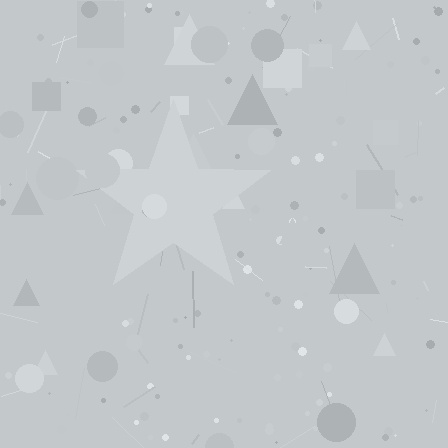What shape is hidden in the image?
A star is hidden in the image.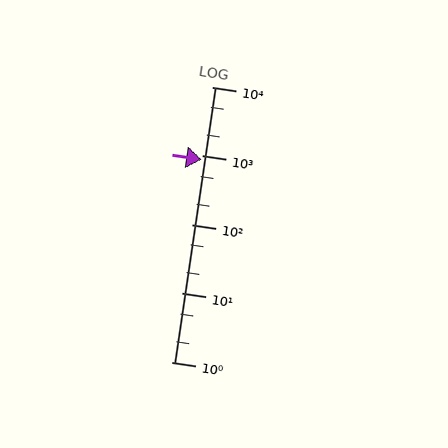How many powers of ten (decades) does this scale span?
The scale spans 4 decades, from 1 to 10000.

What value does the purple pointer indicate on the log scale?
The pointer indicates approximately 870.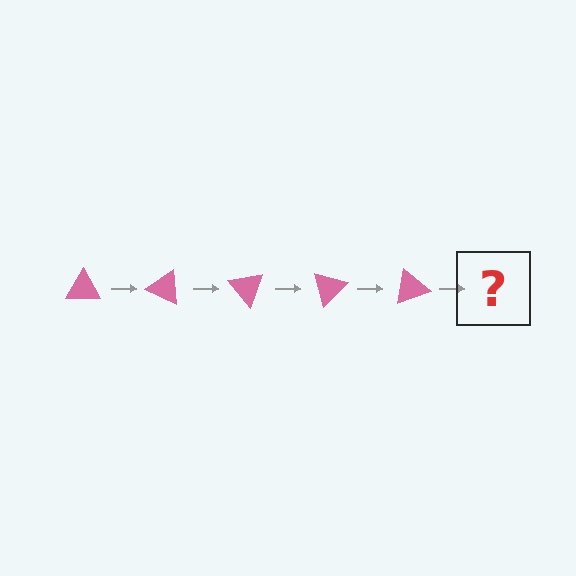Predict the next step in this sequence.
The next step is a pink triangle rotated 125 degrees.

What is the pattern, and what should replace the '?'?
The pattern is that the triangle rotates 25 degrees each step. The '?' should be a pink triangle rotated 125 degrees.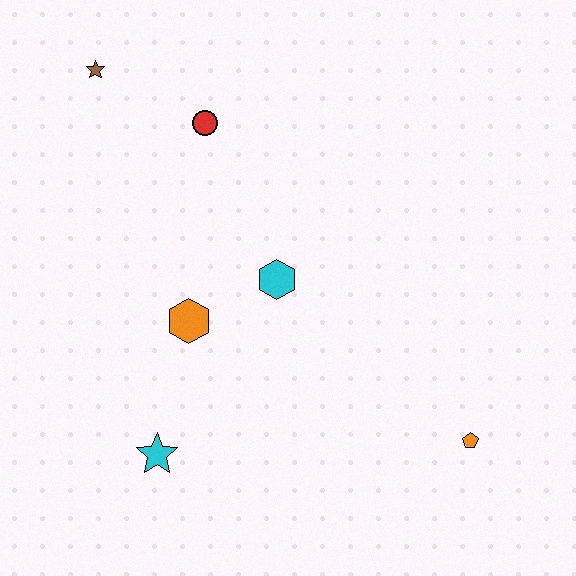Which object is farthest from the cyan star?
The brown star is farthest from the cyan star.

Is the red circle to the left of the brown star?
No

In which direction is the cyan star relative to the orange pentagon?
The cyan star is to the left of the orange pentagon.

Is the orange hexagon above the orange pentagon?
Yes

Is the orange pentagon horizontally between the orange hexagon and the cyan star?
No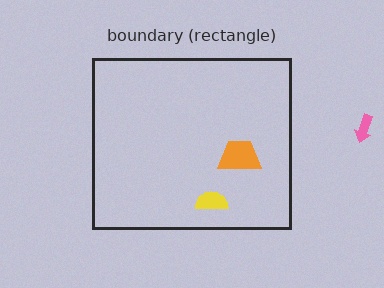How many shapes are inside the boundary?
2 inside, 1 outside.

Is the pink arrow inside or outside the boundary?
Outside.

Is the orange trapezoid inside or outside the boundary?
Inside.